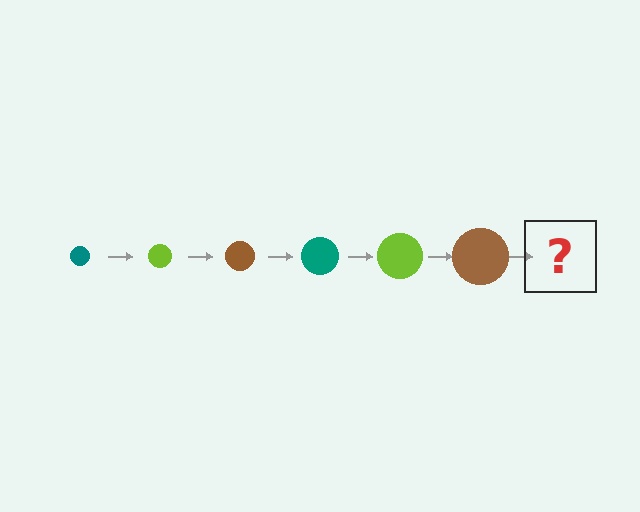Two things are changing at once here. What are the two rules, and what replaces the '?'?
The two rules are that the circle grows larger each step and the color cycles through teal, lime, and brown. The '?' should be a teal circle, larger than the previous one.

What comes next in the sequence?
The next element should be a teal circle, larger than the previous one.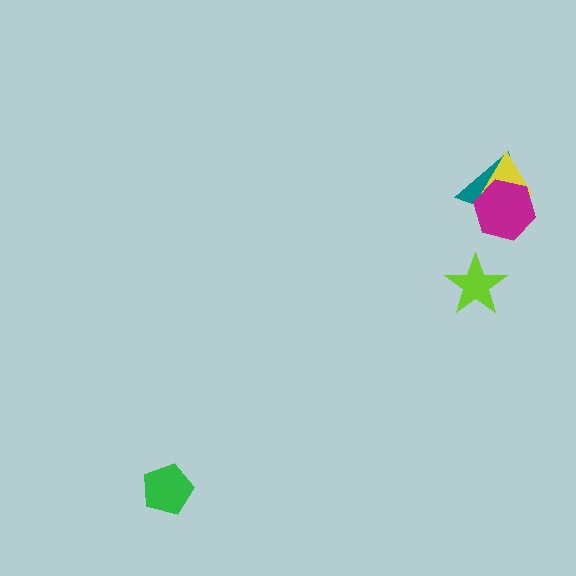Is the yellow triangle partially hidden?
Yes, it is partially covered by another shape.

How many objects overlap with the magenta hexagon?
2 objects overlap with the magenta hexagon.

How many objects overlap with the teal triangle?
2 objects overlap with the teal triangle.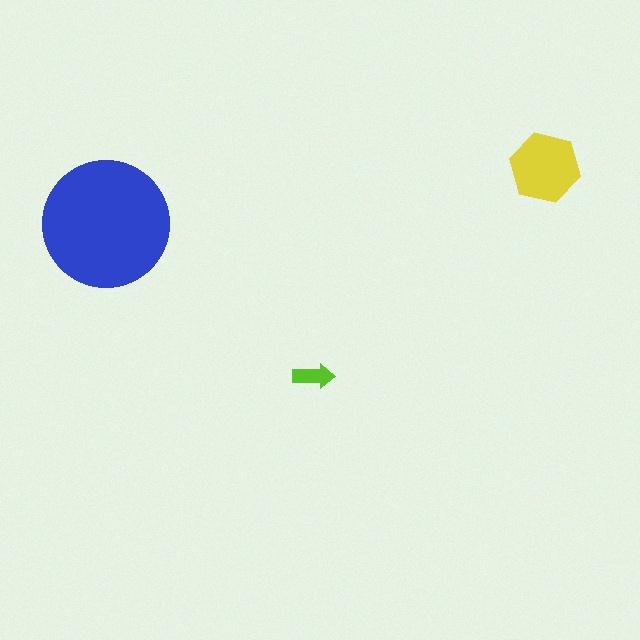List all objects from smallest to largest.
The lime arrow, the yellow hexagon, the blue circle.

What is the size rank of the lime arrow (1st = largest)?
3rd.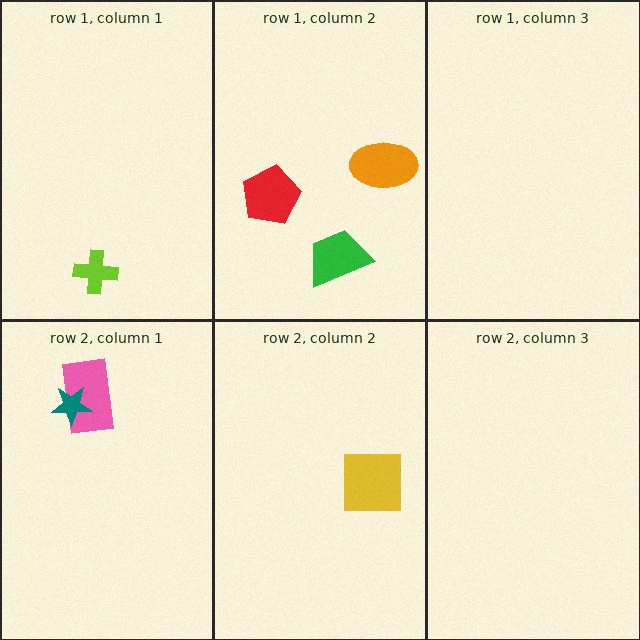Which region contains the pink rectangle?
The row 2, column 1 region.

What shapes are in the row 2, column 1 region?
The pink rectangle, the teal star.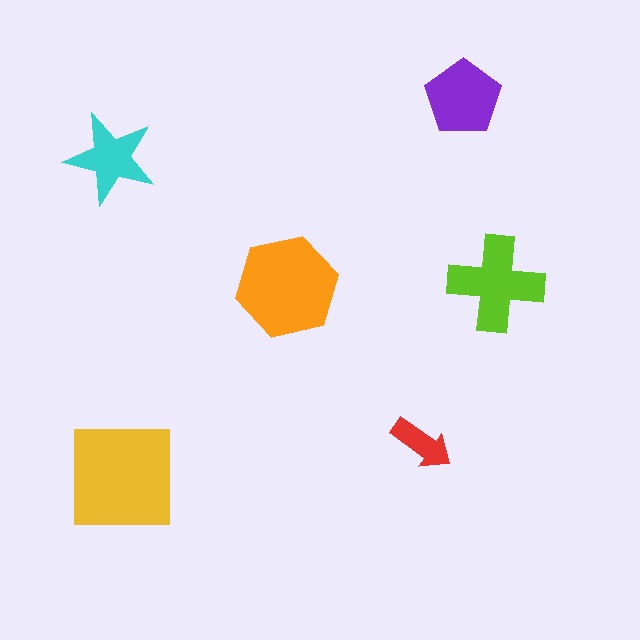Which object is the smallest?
The red arrow.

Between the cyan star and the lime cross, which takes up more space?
The lime cross.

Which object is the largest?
The yellow square.